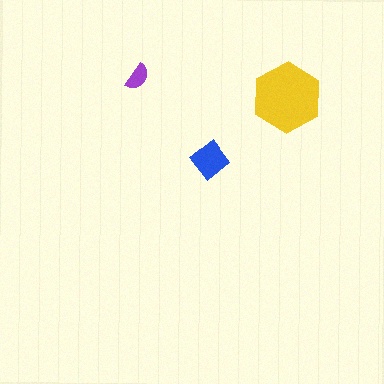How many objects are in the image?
There are 3 objects in the image.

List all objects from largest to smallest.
The yellow hexagon, the blue diamond, the purple semicircle.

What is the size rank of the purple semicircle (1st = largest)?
3rd.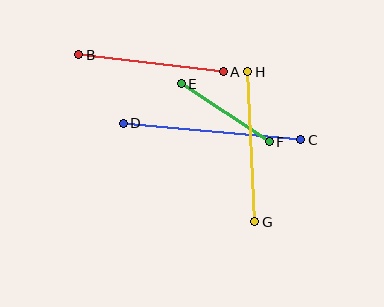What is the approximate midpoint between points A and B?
The midpoint is at approximately (151, 63) pixels.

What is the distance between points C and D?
The distance is approximately 178 pixels.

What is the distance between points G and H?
The distance is approximately 150 pixels.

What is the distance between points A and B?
The distance is approximately 145 pixels.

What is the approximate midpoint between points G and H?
The midpoint is at approximately (251, 147) pixels.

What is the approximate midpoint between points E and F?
The midpoint is at approximately (225, 113) pixels.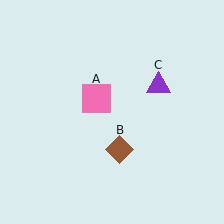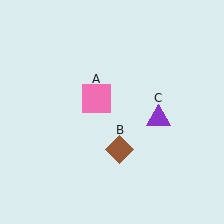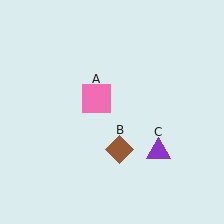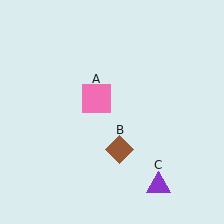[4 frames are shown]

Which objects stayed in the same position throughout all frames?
Pink square (object A) and brown diamond (object B) remained stationary.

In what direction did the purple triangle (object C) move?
The purple triangle (object C) moved down.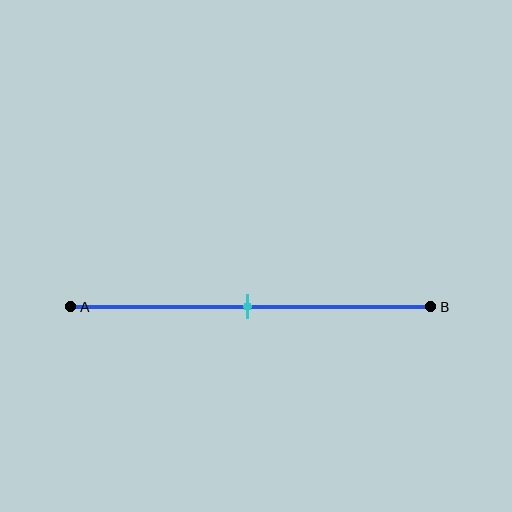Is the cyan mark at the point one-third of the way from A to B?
No, the mark is at about 50% from A, not at the 33% one-third point.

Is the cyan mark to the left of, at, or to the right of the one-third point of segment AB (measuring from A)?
The cyan mark is to the right of the one-third point of segment AB.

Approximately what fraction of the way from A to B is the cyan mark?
The cyan mark is approximately 50% of the way from A to B.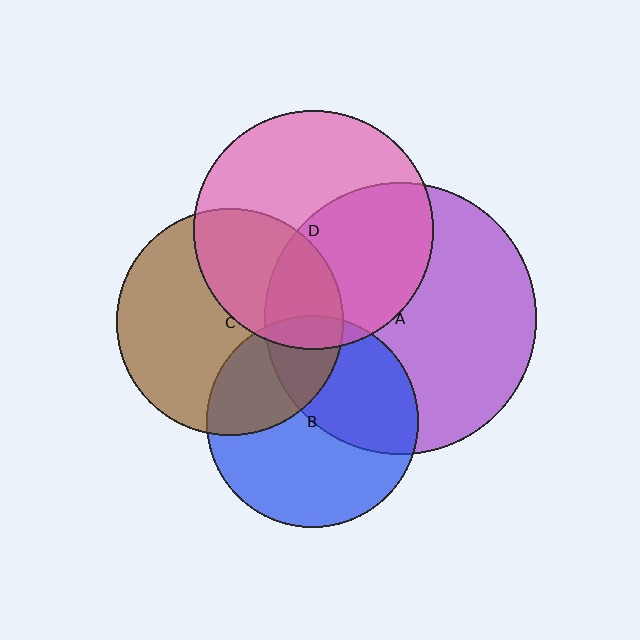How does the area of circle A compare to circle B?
Approximately 1.6 times.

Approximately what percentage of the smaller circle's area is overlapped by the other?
Approximately 40%.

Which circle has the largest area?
Circle A (purple).